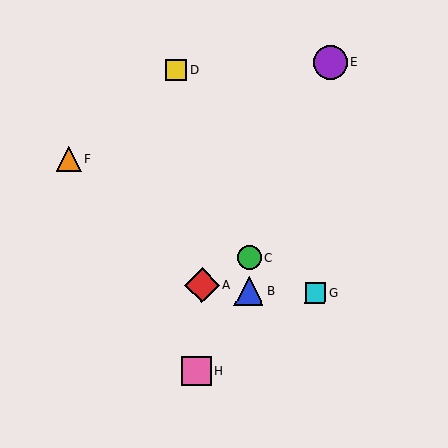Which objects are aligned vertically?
Objects B, C are aligned vertically.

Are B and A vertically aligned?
No, B is at x≈249 and A is at x≈202.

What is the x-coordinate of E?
Object E is at x≈330.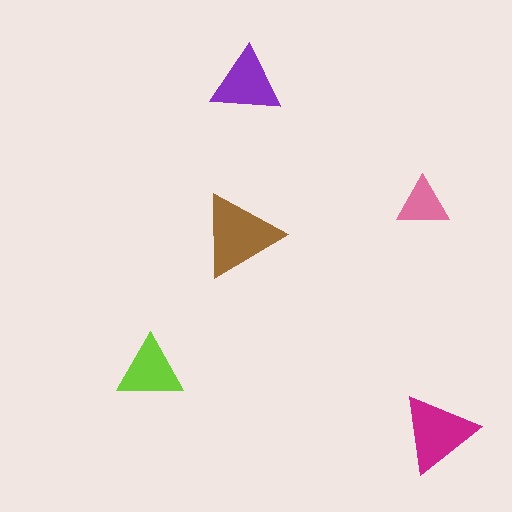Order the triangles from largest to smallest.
the brown one, the magenta one, the purple one, the lime one, the pink one.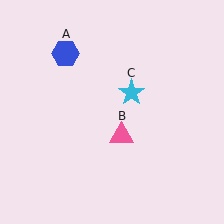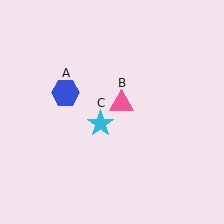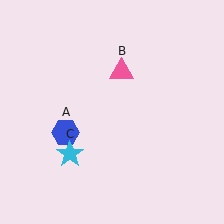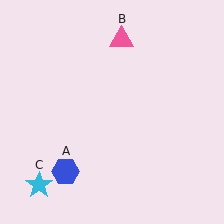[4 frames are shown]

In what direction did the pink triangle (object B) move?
The pink triangle (object B) moved up.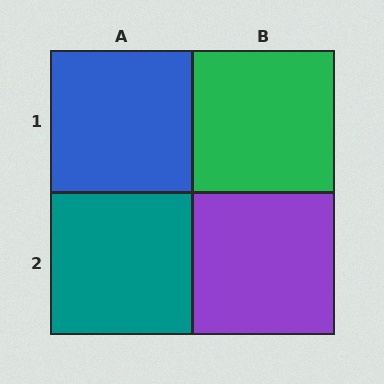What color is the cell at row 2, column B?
Purple.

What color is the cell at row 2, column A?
Teal.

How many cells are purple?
1 cell is purple.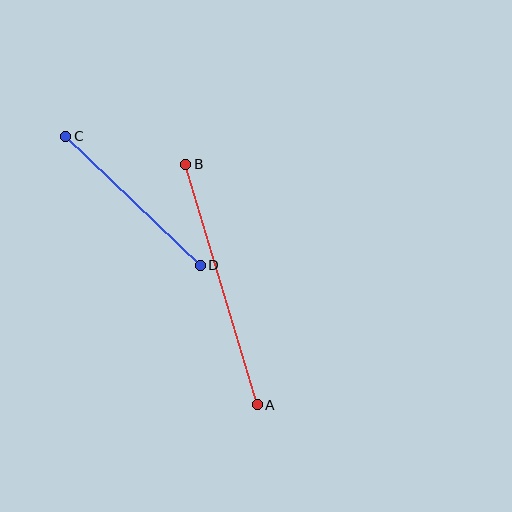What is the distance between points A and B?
The distance is approximately 251 pixels.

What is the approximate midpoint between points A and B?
The midpoint is at approximately (222, 284) pixels.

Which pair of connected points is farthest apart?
Points A and B are farthest apart.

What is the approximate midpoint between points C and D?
The midpoint is at approximately (133, 201) pixels.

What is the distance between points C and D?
The distance is approximately 187 pixels.